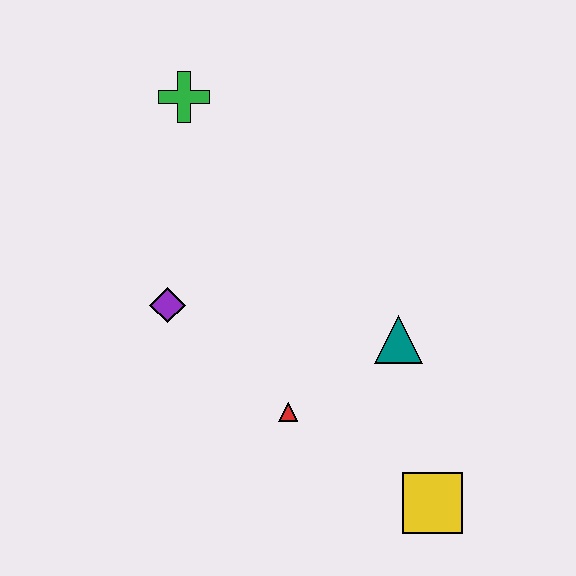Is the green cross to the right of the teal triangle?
No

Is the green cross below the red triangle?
No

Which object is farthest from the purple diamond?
The yellow square is farthest from the purple diamond.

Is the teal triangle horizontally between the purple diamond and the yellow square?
Yes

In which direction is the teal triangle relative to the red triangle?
The teal triangle is to the right of the red triangle.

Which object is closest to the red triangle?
The teal triangle is closest to the red triangle.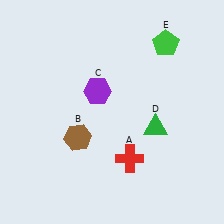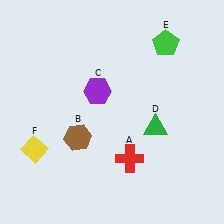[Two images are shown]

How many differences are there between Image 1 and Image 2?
There is 1 difference between the two images.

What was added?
A yellow diamond (F) was added in Image 2.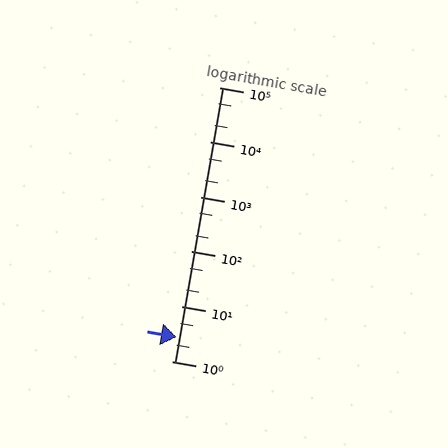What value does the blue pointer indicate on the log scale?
The pointer indicates approximately 2.8.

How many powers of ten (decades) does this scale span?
The scale spans 5 decades, from 1 to 100000.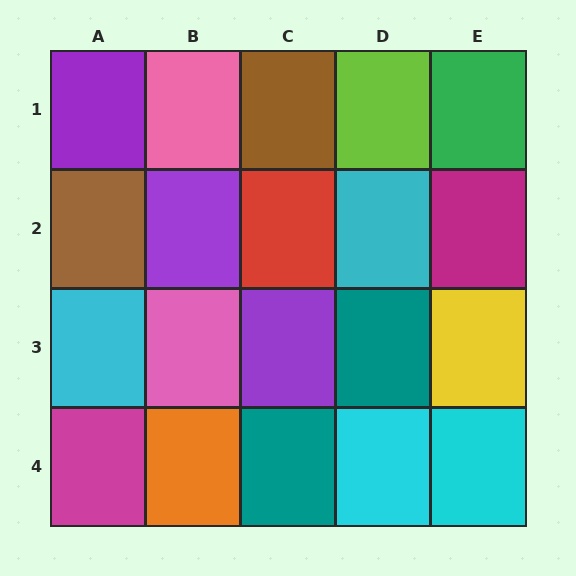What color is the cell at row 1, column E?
Green.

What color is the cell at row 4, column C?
Teal.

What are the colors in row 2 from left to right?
Brown, purple, red, cyan, magenta.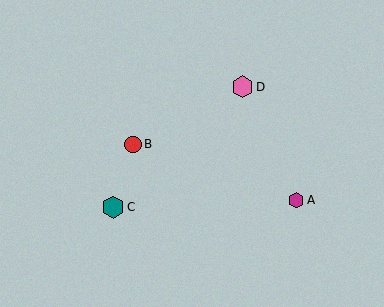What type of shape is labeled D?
Shape D is a pink hexagon.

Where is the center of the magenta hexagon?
The center of the magenta hexagon is at (296, 200).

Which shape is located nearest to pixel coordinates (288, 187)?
The magenta hexagon (labeled A) at (296, 200) is nearest to that location.